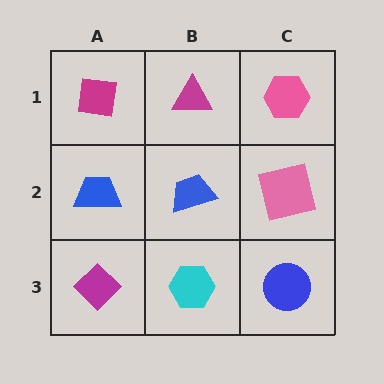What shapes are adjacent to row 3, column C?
A pink square (row 2, column C), a cyan hexagon (row 3, column B).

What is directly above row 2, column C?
A pink hexagon.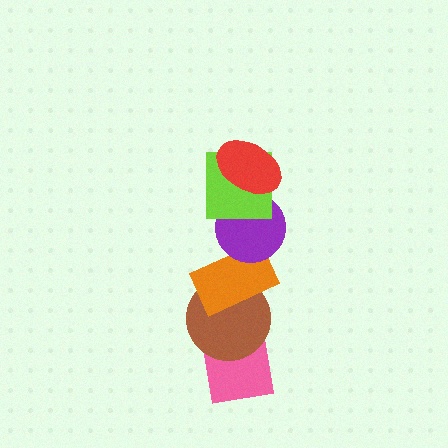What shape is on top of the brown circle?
The orange rectangle is on top of the brown circle.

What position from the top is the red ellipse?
The red ellipse is 1st from the top.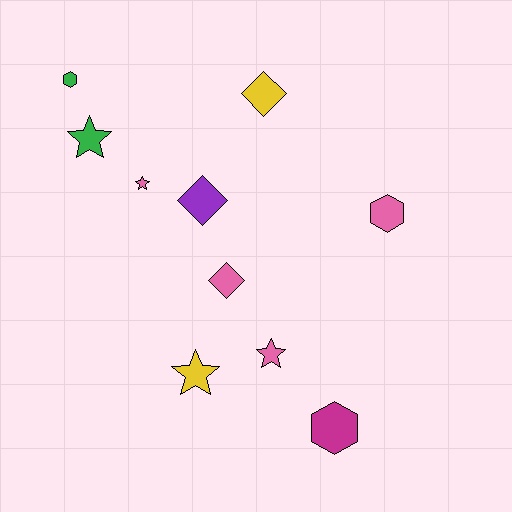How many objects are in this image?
There are 10 objects.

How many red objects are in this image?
There are no red objects.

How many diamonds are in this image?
There are 3 diamonds.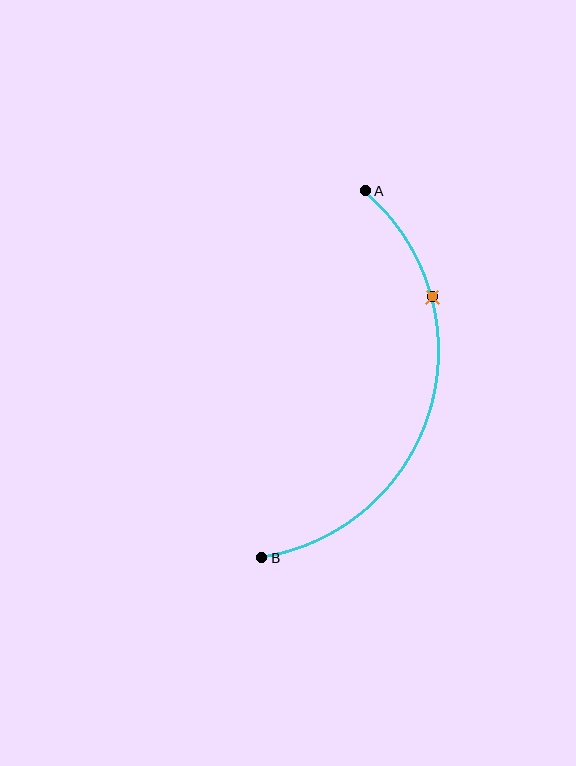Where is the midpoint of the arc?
The arc midpoint is the point on the curve farthest from the straight line joining A and B. It sits to the right of that line.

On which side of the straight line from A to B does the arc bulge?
The arc bulges to the right of the straight line connecting A and B.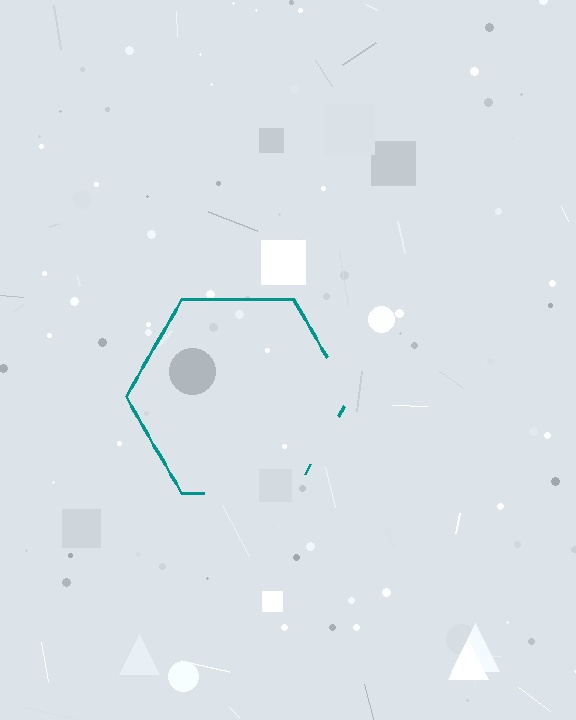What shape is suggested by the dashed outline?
The dashed outline suggests a hexagon.